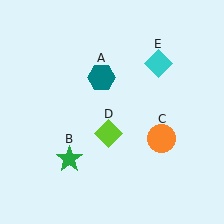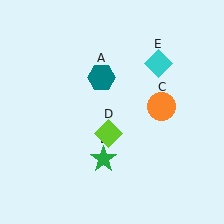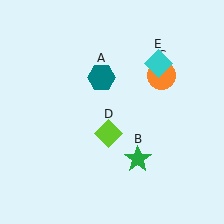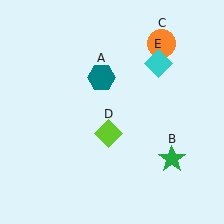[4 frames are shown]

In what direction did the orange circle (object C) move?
The orange circle (object C) moved up.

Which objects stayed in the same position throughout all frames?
Teal hexagon (object A) and lime diamond (object D) and cyan diamond (object E) remained stationary.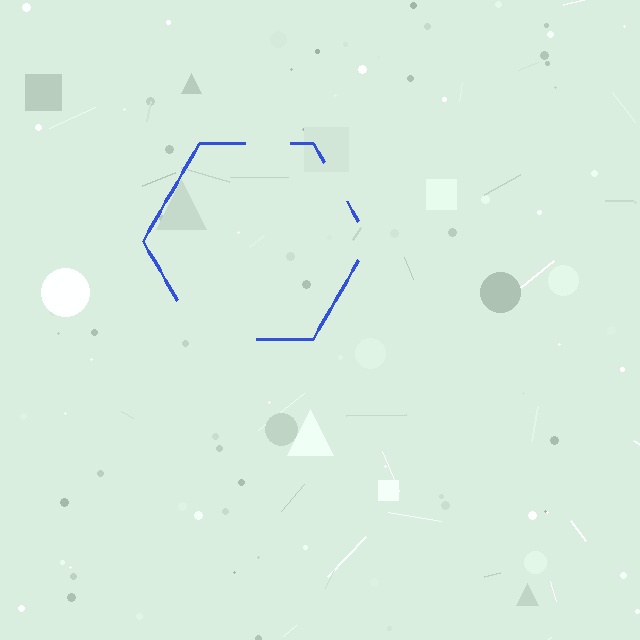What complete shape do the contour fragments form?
The contour fragments form a hexagon.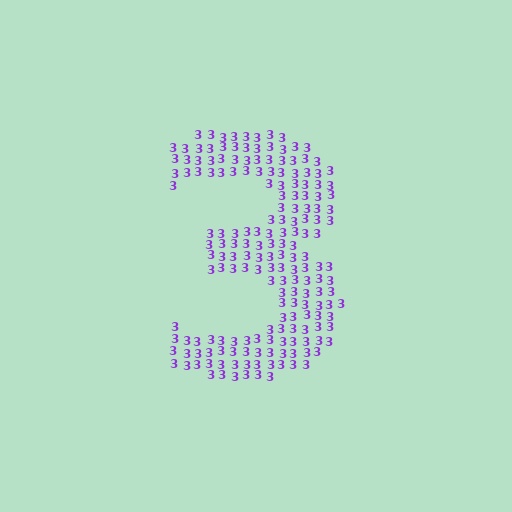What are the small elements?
The small elements are digit 3's.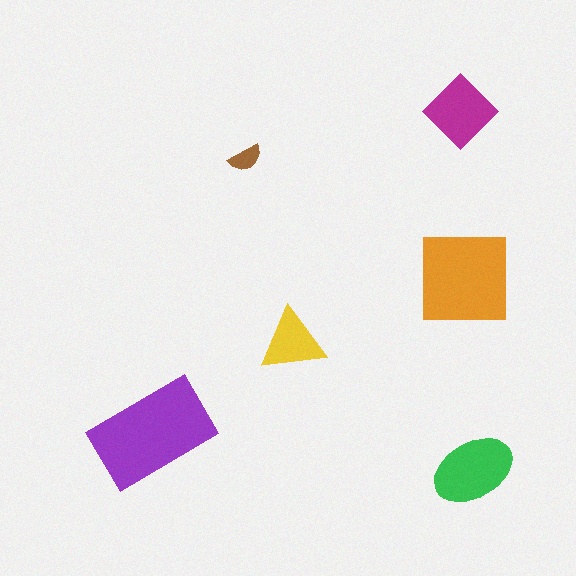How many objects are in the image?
There are 6 objects in the image.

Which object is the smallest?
The brown semicircle.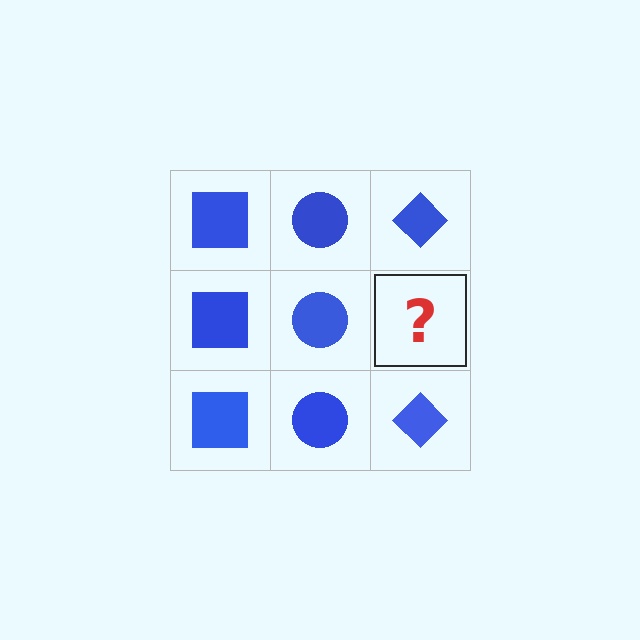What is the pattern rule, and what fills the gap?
The rule is that each column has a consistent shape. The gap should be filled with a blue diamond.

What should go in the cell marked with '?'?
The missing cell should contain a blue diamond.